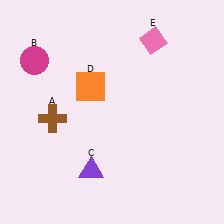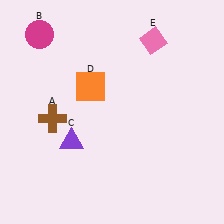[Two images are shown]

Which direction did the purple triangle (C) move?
The purple triangle (C) moved up.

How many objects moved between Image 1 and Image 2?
2 objects moved between the two images.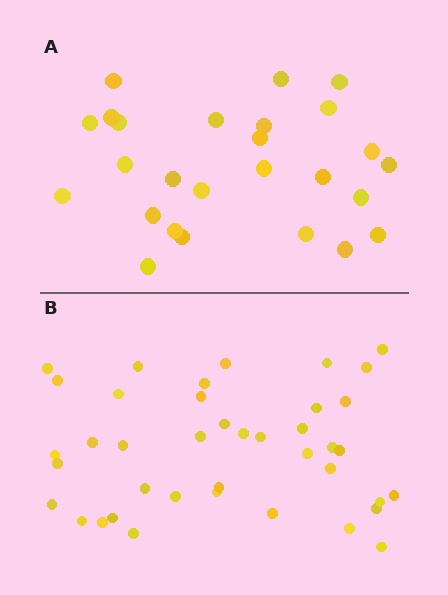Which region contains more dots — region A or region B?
Region B (the bottom region) has more dots.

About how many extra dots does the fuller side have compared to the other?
Region B has approximately 15 more dots than region A.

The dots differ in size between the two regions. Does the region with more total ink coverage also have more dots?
No. Region A has more total ink coverage because its dots are larger, but region B actually contains more individual dots. Total area can be misleading — the number of items is what matters here.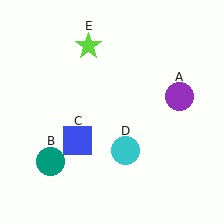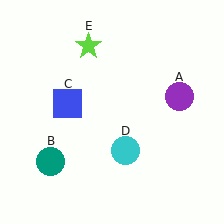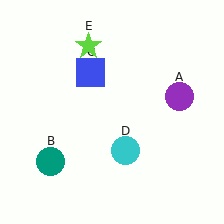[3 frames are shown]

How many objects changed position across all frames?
1 object changed position: blue square (object C).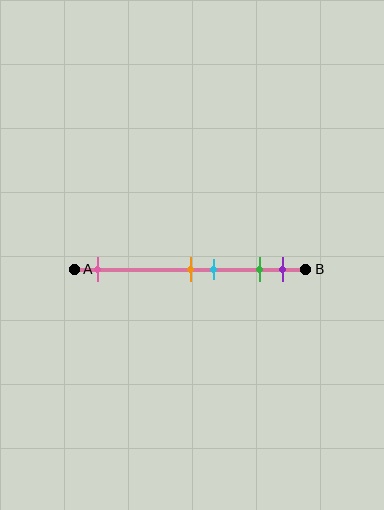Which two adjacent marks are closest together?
The orange and cyan marks are the closest adjacent pair.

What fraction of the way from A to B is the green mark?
The green mark is approximately 80% (0.8) of the way from A to B.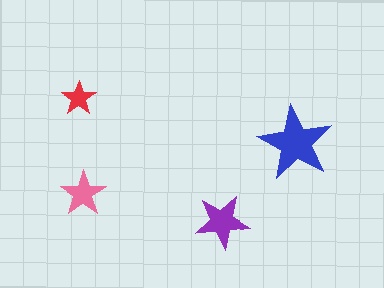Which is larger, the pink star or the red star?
The pink one.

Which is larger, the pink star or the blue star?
The blue one.